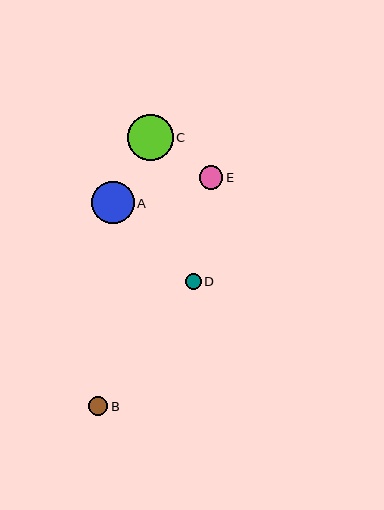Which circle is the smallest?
Circle D is the smallest with a size of approximately 16 pixels.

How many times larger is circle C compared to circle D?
Circle C is approximately 2.9 times the size of circle D.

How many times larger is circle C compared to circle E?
Circle C is approximately 1.9 times the size of circle E.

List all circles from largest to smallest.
From largest to smallest: C, A, E, B, D.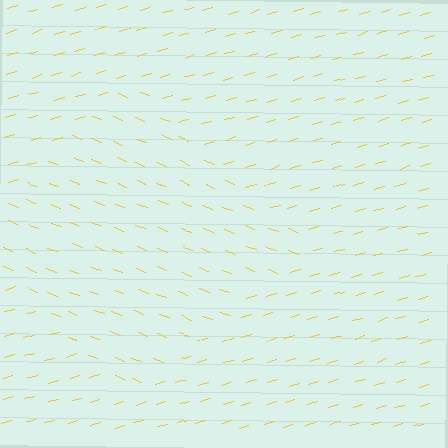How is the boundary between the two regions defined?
The boundary is defined purely by a change in line orientation (approximately 37 degrees difference). All lines are the same color and thickness.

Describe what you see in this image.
The image is filled with small yellow line segments. A diamond region in the image has lines oriented differently from the surrounding lines, creating a visible texture boundary.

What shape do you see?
I see a diamond.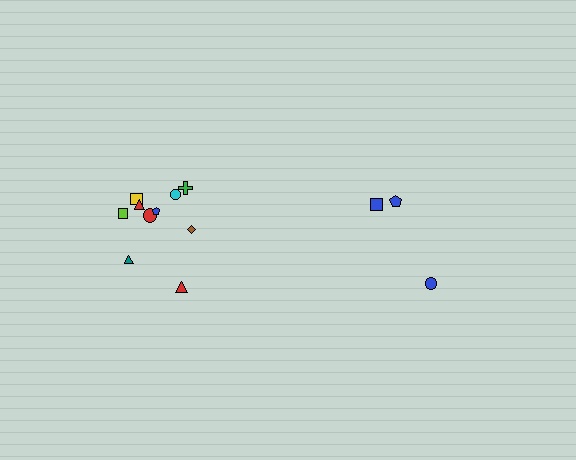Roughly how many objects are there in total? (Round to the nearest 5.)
Roughly 15 objects in total.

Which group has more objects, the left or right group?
The left group.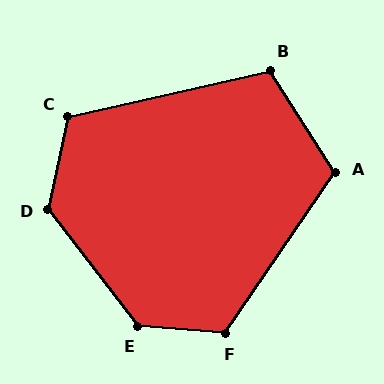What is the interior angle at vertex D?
Approximately 130 degrees (obtuse).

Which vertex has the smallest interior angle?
B, at approximately 109 degrees.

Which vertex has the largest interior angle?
E, at approximately 132 degrees.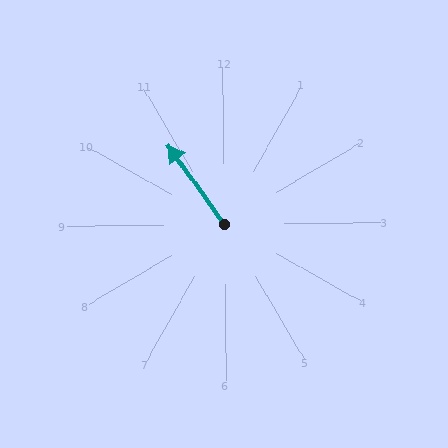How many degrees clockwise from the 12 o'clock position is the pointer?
Approximately 325 degrees.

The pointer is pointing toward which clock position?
Roughly 11 o'clock.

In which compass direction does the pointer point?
Northwest.